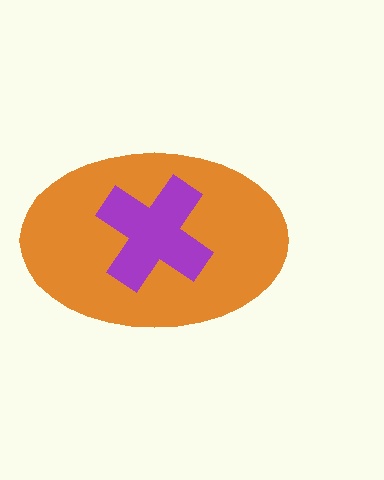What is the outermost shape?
The orange ellipse.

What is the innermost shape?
The purple cross.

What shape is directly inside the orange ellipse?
The purple cross.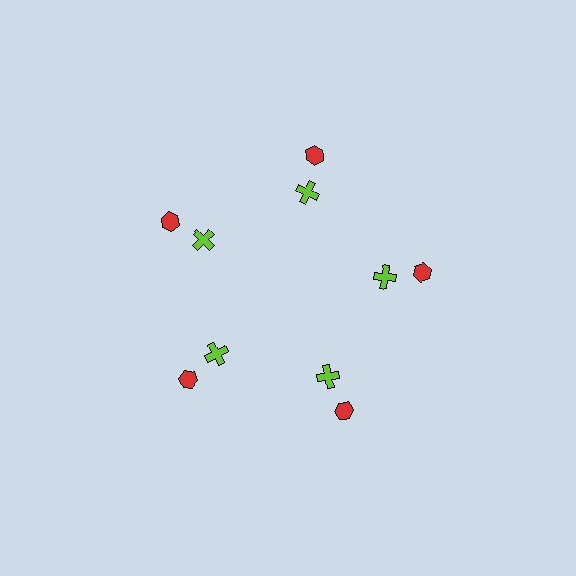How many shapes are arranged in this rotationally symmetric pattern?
There are 10 shapes, arranged in 5 groups of 2.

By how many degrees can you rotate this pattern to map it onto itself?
The pattern maps onto itself every 72 degrees of rotation.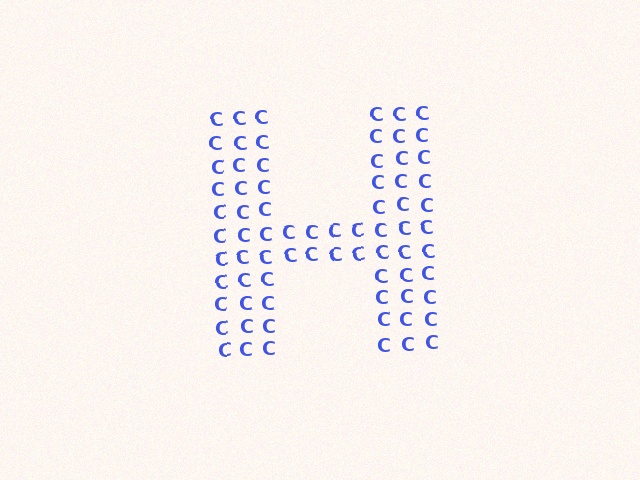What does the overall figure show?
The overall figure shows the letter H.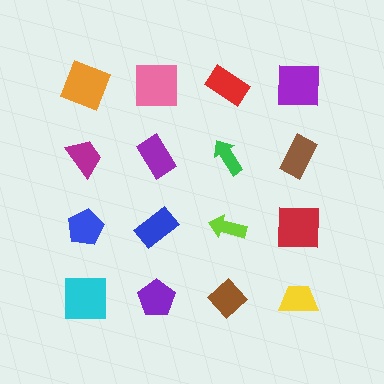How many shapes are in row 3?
4 shapes.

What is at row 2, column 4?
A brown rectangle.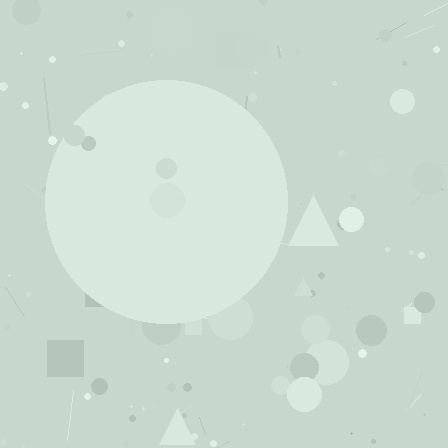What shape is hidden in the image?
A circle is hidden in the image.